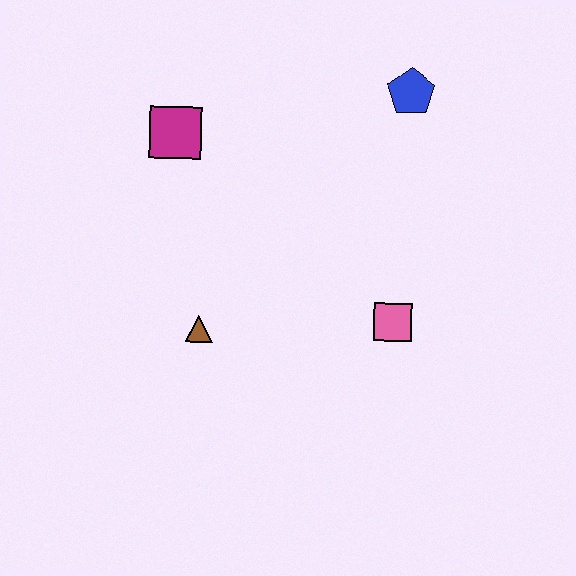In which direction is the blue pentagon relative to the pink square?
The blue pentagon is above the pink square.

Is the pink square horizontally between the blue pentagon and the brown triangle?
Yes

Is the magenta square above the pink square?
Yes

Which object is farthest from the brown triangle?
The blue pentagon is farthest from the brown triangle.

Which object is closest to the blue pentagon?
The pink square is closest to the blue pentagon.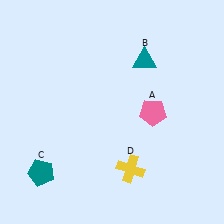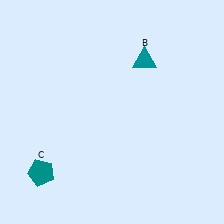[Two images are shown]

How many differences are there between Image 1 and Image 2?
There are 2 differences between the two images.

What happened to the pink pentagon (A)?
The pink pentagon (A) was removed in Image 2. It was in the bottom-right area of Image 1.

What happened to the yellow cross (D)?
The yellow cross (D) was removed in Image 2. It was in the bottom-right area of Image 1.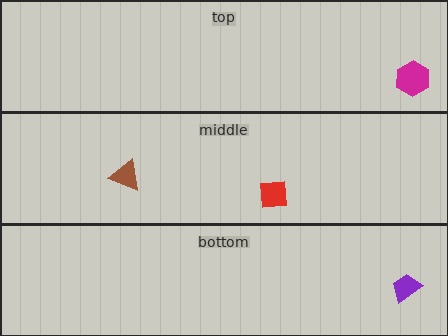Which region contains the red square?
The middle region.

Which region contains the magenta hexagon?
The top region.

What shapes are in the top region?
The magenta hexagon.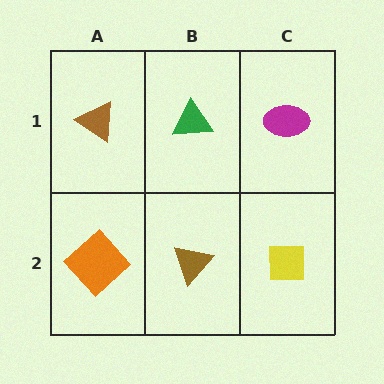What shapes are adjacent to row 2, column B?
A green triangle (row 1, column B), an orange diamond (row 2, column A), a yellow square (row 2, column C).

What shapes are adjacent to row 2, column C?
A magenta ellipse (row 1, column C), a brown triangle (row 2, column B).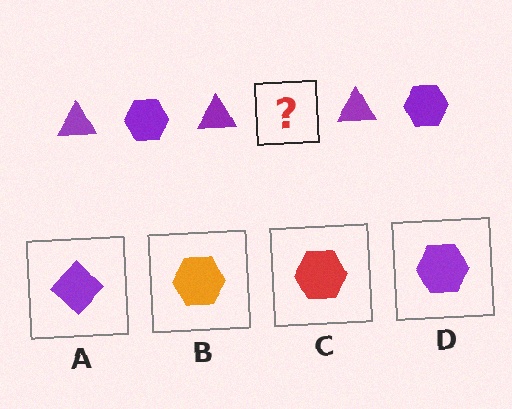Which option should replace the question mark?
Option D.